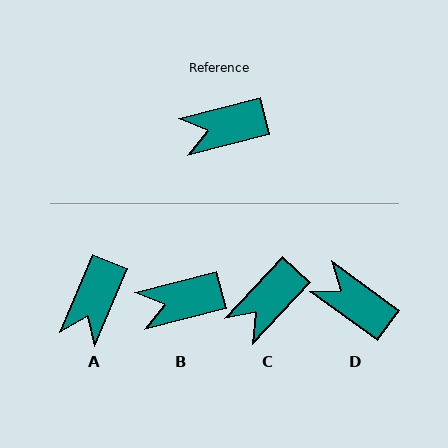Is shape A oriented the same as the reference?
No, it is off by about 54 degrees.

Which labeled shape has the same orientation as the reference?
B.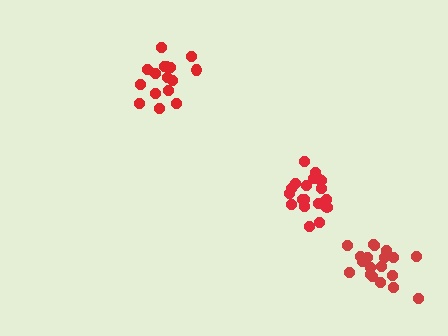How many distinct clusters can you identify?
There are 3 distinct clusters.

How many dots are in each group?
Group 1: 16 dots, Group 2: 19 dots, Group 3: 19 dots (54 total).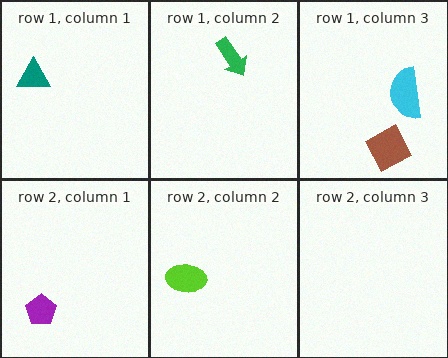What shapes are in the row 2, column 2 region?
The lime ellipse.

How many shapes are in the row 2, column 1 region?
1.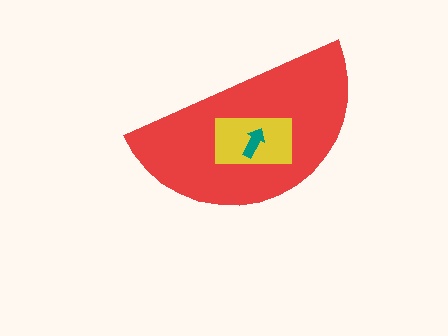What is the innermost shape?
The teal arrow.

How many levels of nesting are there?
3.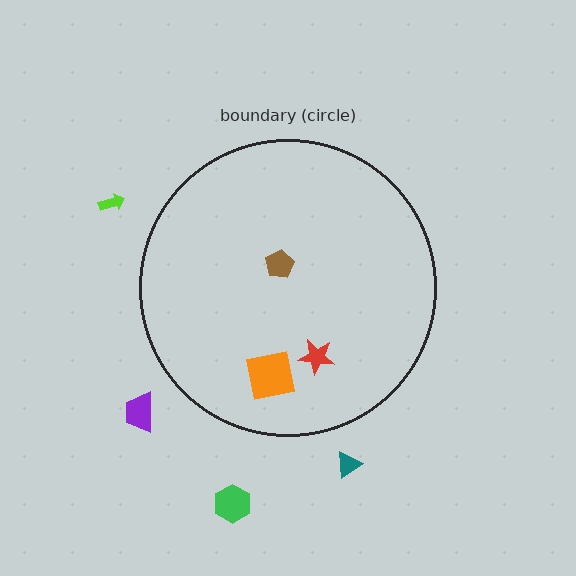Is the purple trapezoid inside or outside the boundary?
Outside.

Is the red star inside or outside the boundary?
Inside.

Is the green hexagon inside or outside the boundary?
Outside.